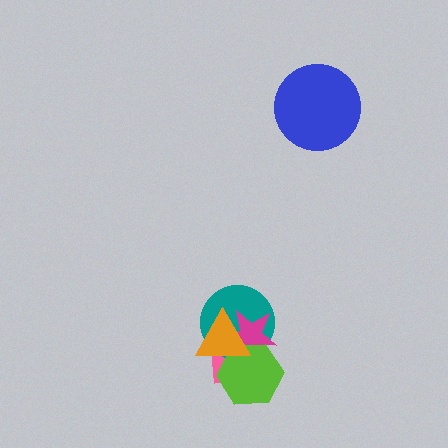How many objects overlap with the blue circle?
0 objects overlap with the blue circle.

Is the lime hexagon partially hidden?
Yes, it is partially covered by another shape.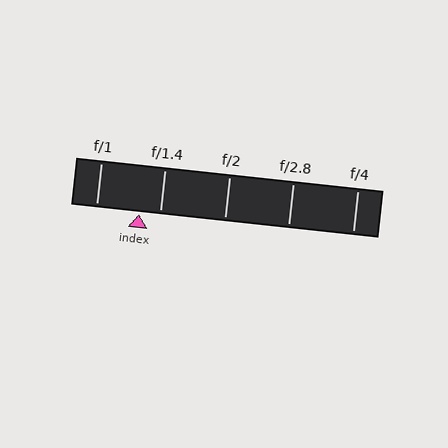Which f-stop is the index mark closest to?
The index mark is closest to f/1.4.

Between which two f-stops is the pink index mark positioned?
The index mark is between f/1 and f/1.4.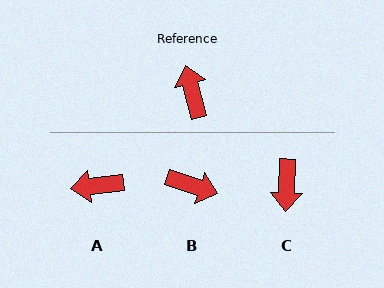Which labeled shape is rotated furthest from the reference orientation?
C, about 163 degrees away.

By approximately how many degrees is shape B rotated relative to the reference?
Approximately 123 degrees clockwise.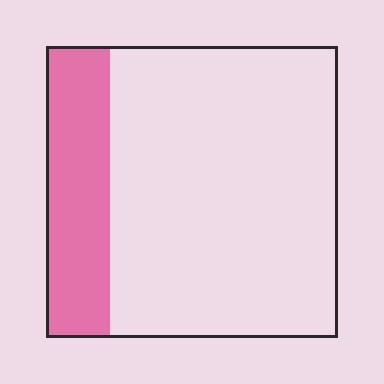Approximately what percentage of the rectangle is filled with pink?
Approximately 20%.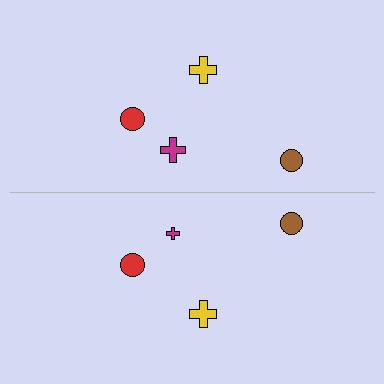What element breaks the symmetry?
The magenta cross on the bottom side has a different size than its mirror counterpart.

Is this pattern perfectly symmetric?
No, the pattern is not perfectly symmetric. The magenta cross on the bottom side has a different size than its mirror counterpart.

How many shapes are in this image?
There are 8 shapes in this image.